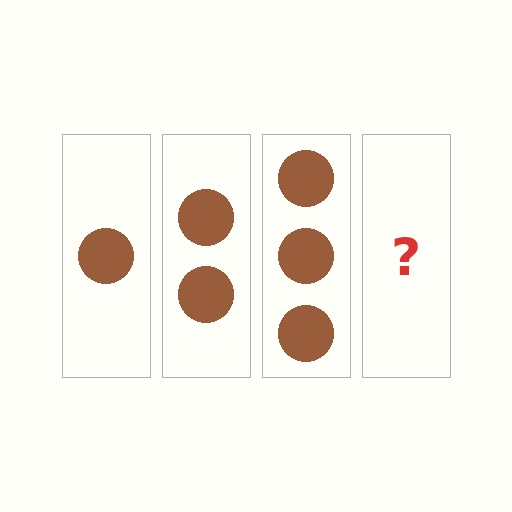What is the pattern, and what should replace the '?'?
The pattern is that each step adds one more circle. The '?' should be 4 circles.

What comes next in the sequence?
The next element should be 4 circles.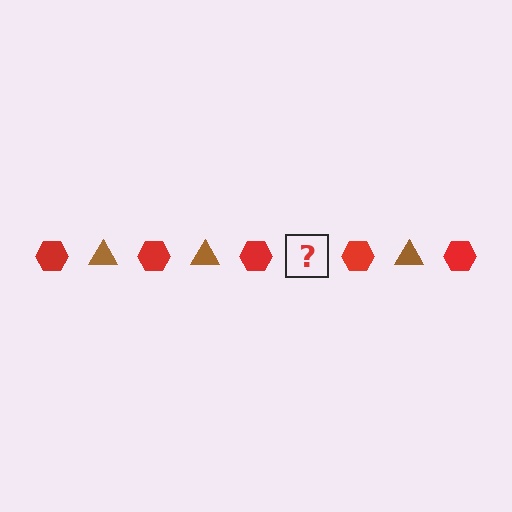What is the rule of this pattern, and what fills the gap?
The rule is that the pattern alternates between red hexagon and brown triangle. The gap should be filled with a brown triangle.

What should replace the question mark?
The question mark should be replaced with a brown triangle.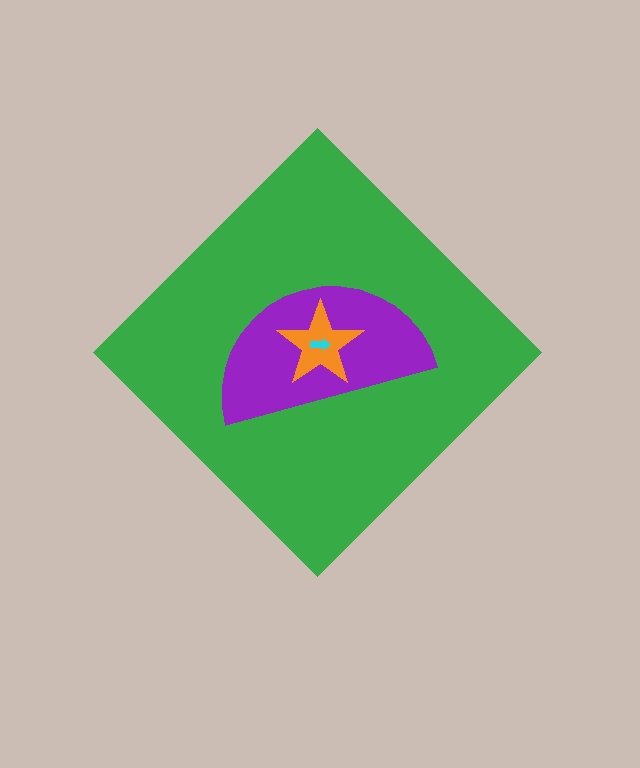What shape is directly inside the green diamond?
The purple semicircle.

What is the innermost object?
The cyan arrow.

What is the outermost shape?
The green diamond.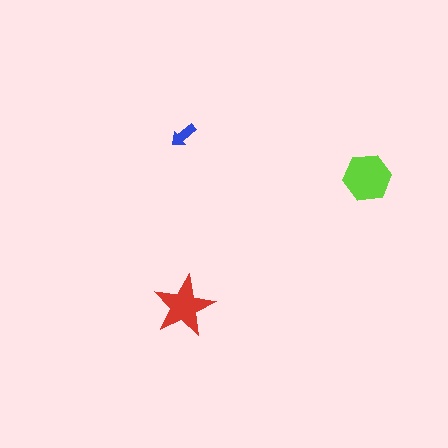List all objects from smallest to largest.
The blue arrow, the red star, the lime hexagon.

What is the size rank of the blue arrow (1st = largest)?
3rd.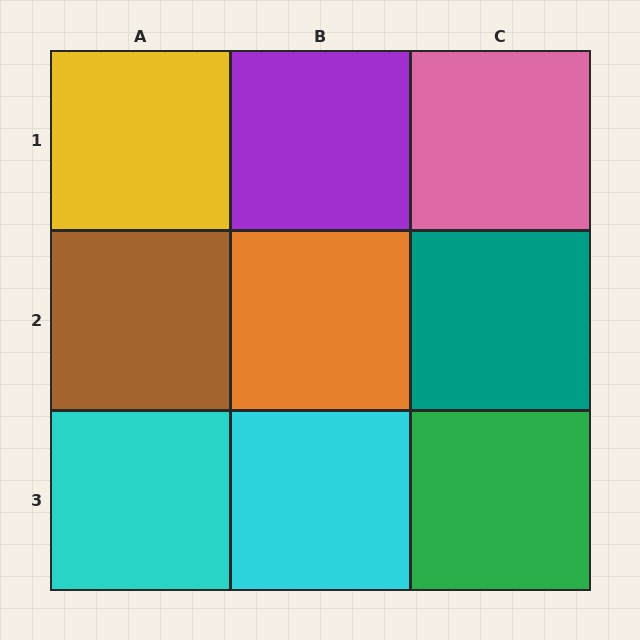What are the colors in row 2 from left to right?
Brown, orange, teal.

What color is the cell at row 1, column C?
Pink.